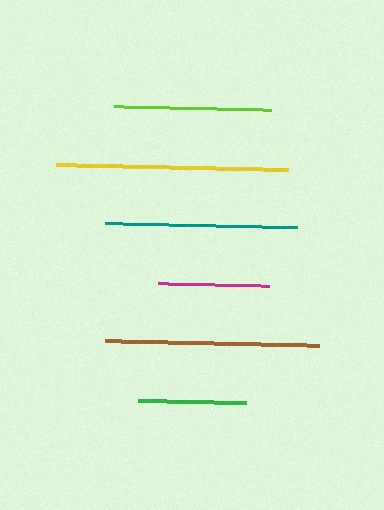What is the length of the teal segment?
The teal segment is approximately 192 pixels long.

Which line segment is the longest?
The yellow line is the longest at approximately 232 pixels.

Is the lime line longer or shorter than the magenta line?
The lime line is longer than the magenta line.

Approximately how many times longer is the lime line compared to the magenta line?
The lime line is approximately 1.4 times the length of the magenta line.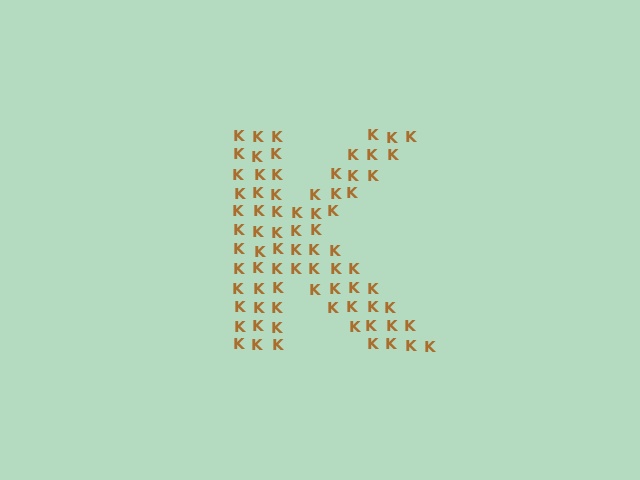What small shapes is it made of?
It is made of small letter K's.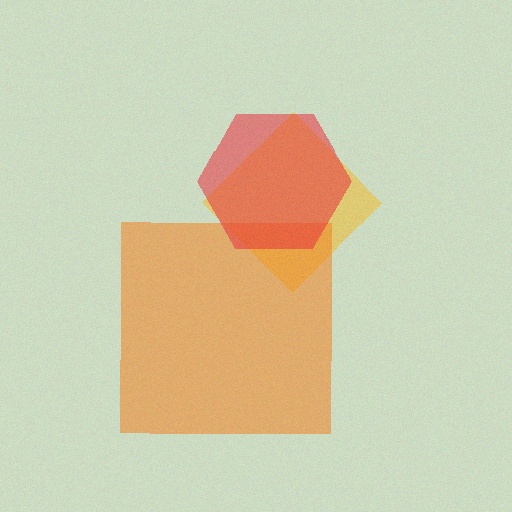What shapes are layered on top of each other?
The layered shapes are: a yellow diamond, an orange square, a red hexagon.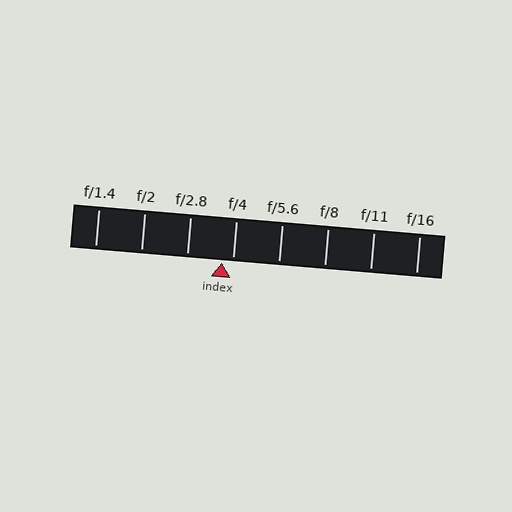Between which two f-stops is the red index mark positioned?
The index mark is between f/2.8 and f/4.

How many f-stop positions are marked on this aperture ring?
There are 8 f-stop positions marked.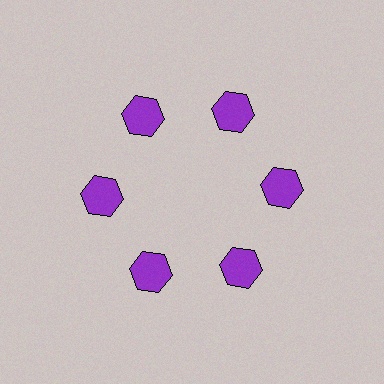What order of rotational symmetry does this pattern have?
This pattern has 6-fold rotational symmetry.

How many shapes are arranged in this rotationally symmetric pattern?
There are 6 shapes, arranged in 6 groups of 1.